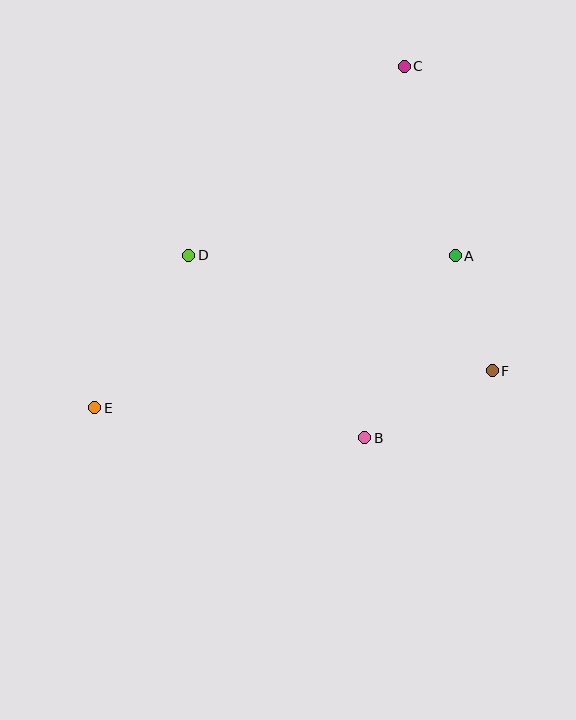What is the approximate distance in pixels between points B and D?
The distance between B and D is approximately 254 pixels.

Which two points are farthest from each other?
Points C and E are farthest from each other.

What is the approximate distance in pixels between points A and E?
The distance between A and E is approximately 391 pixels.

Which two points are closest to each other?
Points A and F are closest to each other.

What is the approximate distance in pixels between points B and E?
The distance between B and E is approximately 272 pixels.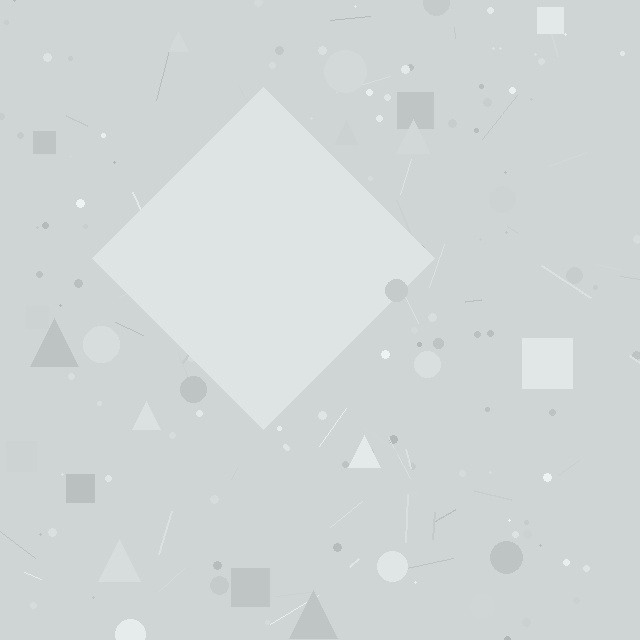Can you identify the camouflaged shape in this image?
The camouflaged shape is a diamond.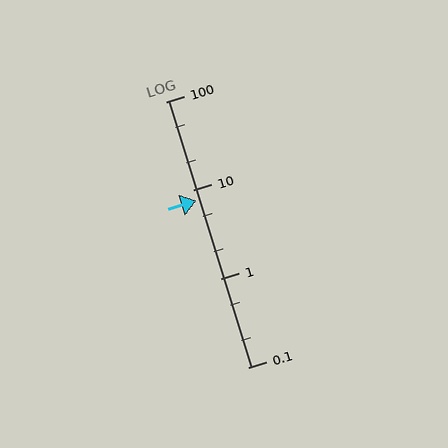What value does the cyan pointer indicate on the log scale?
The pointer indicates approximately 7.7.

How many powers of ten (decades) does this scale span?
The scale spans 3 decades, from 0.1 to 100.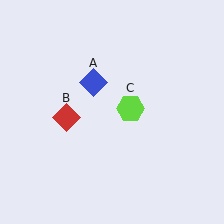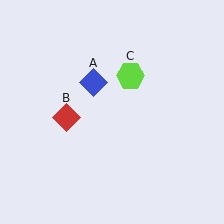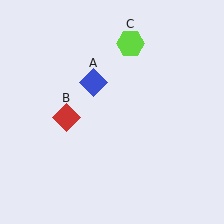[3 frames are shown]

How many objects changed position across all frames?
1 object changed position: lime hexagon (object C).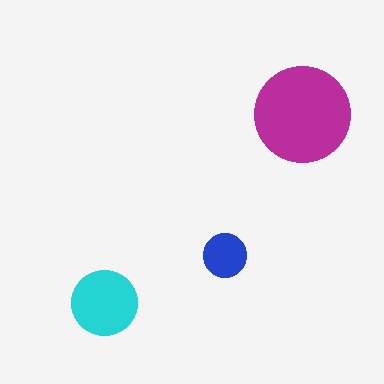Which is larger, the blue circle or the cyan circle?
The cyan one.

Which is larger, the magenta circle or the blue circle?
The magenta one.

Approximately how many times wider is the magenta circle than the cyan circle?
About 1.5 times wider.